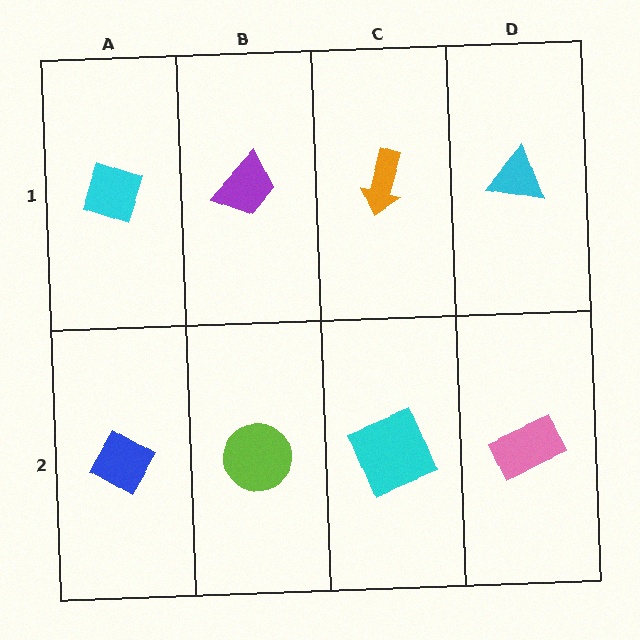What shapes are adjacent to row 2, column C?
An orange arrow (row 1, column C), a lime circle (row 2, column B), a pink rectangle (row 2, column D).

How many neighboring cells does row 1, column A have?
2.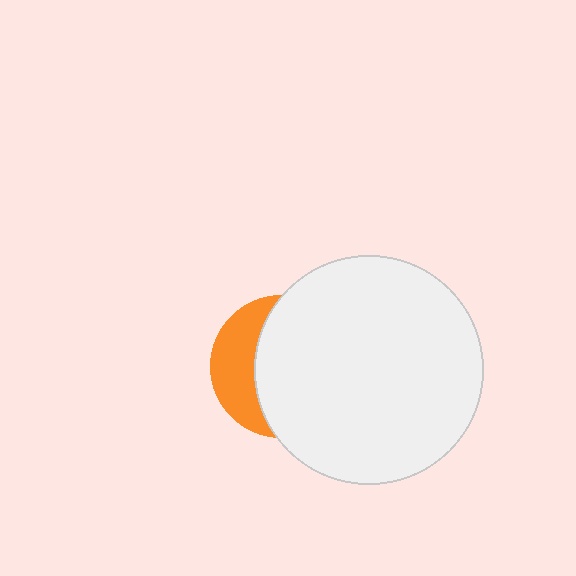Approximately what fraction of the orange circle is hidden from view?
Roughly 67% of the orange circle is hidden behind the white circle.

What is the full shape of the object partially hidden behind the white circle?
The partially hidden object is an orange circle.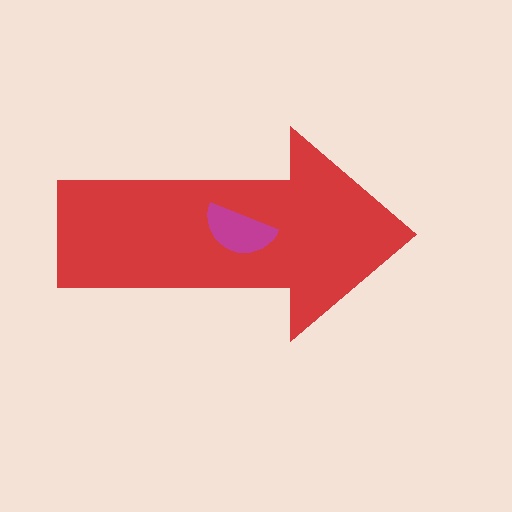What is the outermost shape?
The red arrow.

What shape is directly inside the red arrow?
The magenta semicircle.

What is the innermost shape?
The magenta semicircle.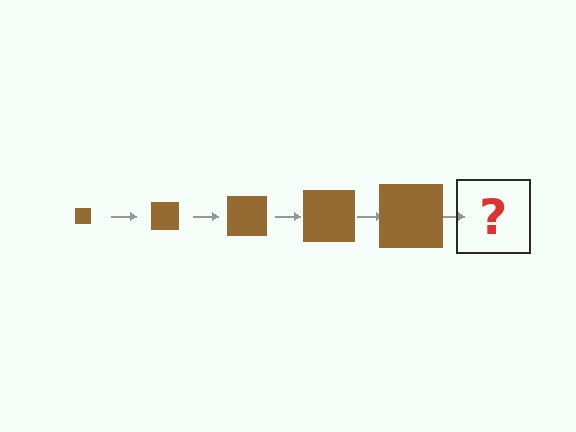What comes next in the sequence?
The next element should be a brown square, larger than the previous one.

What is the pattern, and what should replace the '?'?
The pattern is that the square gets progressively larger each step. The '?' should be a brown square, larger than the previous one.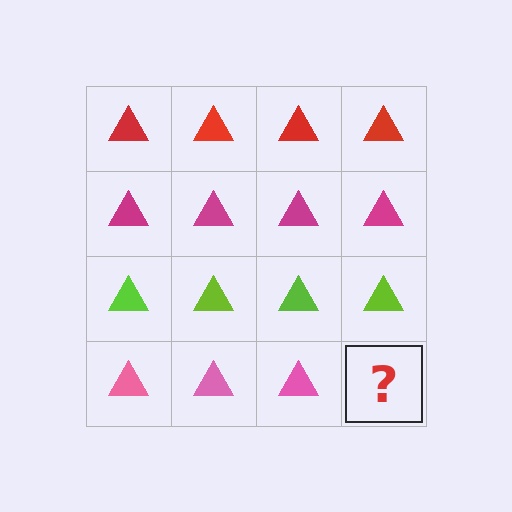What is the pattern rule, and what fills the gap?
The rule is that each row has a consistent color. The gap should be filled with a pink triangle.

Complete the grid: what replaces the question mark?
The question mark should be replaced with a pink triangle.